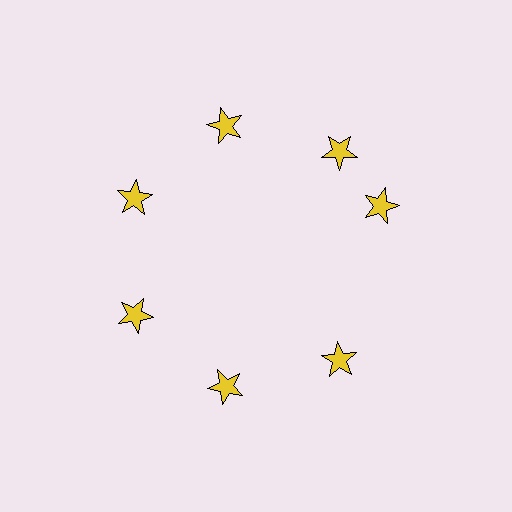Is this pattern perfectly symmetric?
No. The 7 yellow stars are arranged in a ring, but one element near the 3 o'clock position is rotated out of alignment along the ring, breaking the 7-fold rotational symmetry.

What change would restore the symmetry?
The symmetry would be restored by rotating it back into even spacing with its neighbors so that all 7 stars sit at equal angles and equal distance from the center.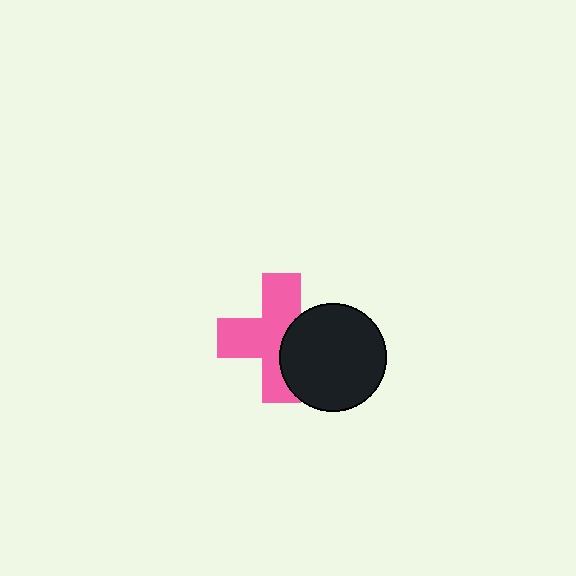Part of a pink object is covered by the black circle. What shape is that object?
It is a cross.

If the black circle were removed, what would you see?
You would see the complete pink cross.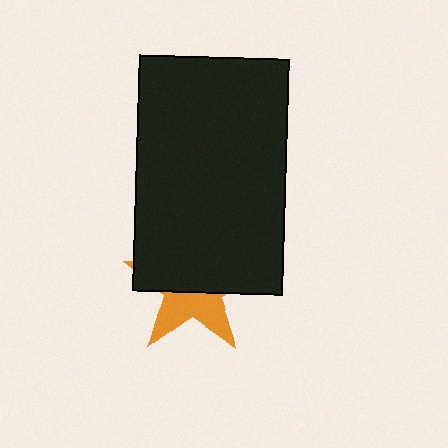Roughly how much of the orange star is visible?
A small part of it is visible (roughly 40%).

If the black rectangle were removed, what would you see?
You would see the complete orange star.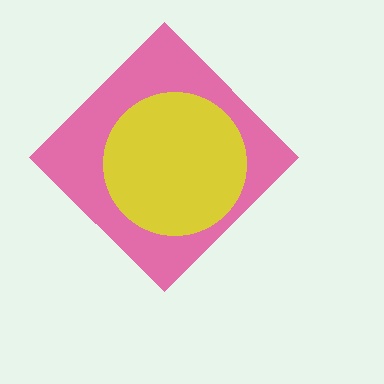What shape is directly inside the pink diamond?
The yellow circle.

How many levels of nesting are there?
2.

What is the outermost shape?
The pink diamond.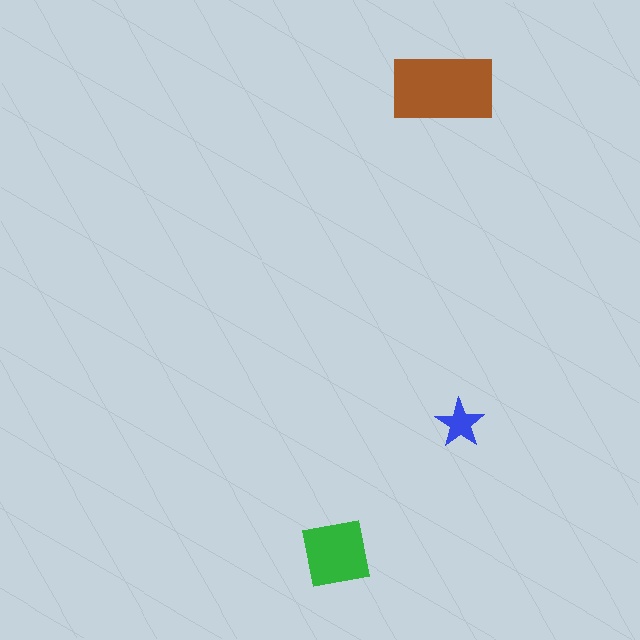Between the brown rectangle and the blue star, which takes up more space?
The brown rectangle.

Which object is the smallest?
The blue star.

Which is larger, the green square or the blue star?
The green square.